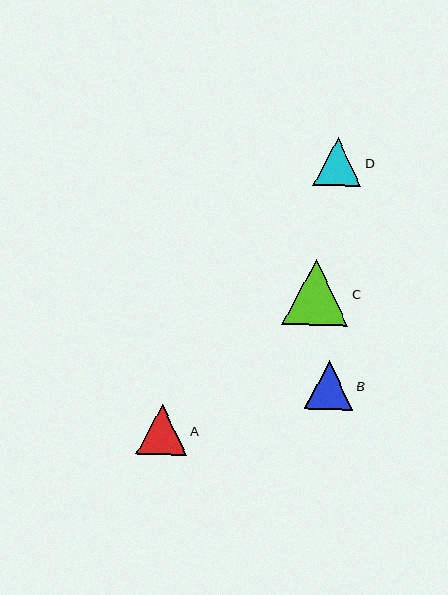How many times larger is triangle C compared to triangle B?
Triangle C is approximately 1.4 times the size of triangle B.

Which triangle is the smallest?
Triangle D is the smallest with a size of approximately 48 pixels.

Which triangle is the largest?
Triangle C is the largest with a size of approximately 66 pixels.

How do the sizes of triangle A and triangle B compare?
Triangle A and triangle B are approximately the same size.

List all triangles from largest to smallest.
From largest to smallest: C, A, B, D.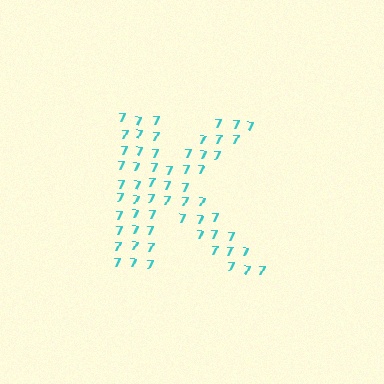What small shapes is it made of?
It is made of small digit 7's.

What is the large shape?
The large shape is the letter K.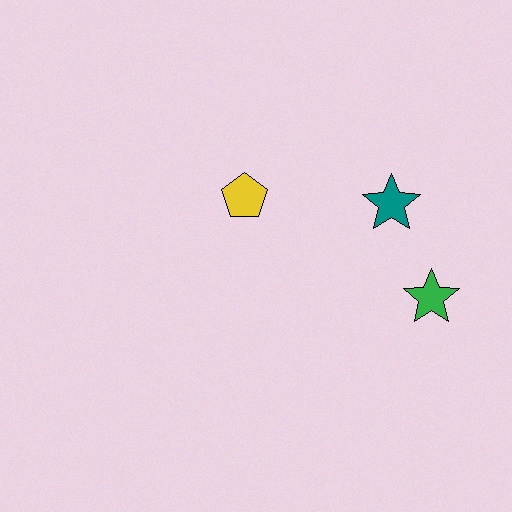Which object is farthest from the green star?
The yellow pentagon is farthest from the green star.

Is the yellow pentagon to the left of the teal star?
Yes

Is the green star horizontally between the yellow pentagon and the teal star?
No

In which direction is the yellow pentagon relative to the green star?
The yellow pentagon is to the left of the green star.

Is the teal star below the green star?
No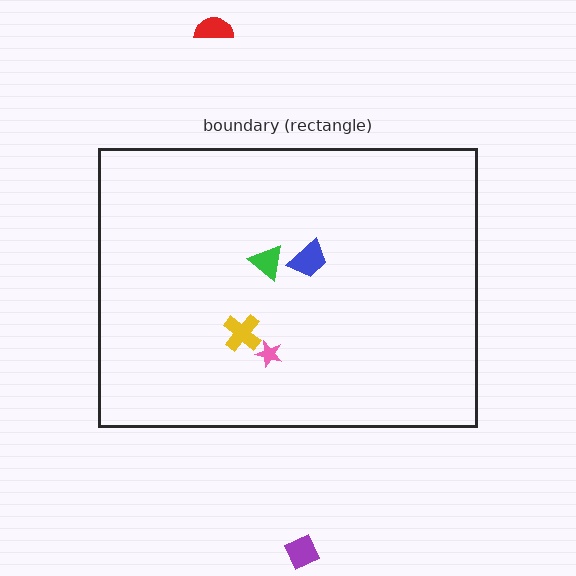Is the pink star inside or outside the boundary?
Inside.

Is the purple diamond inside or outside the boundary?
Outside.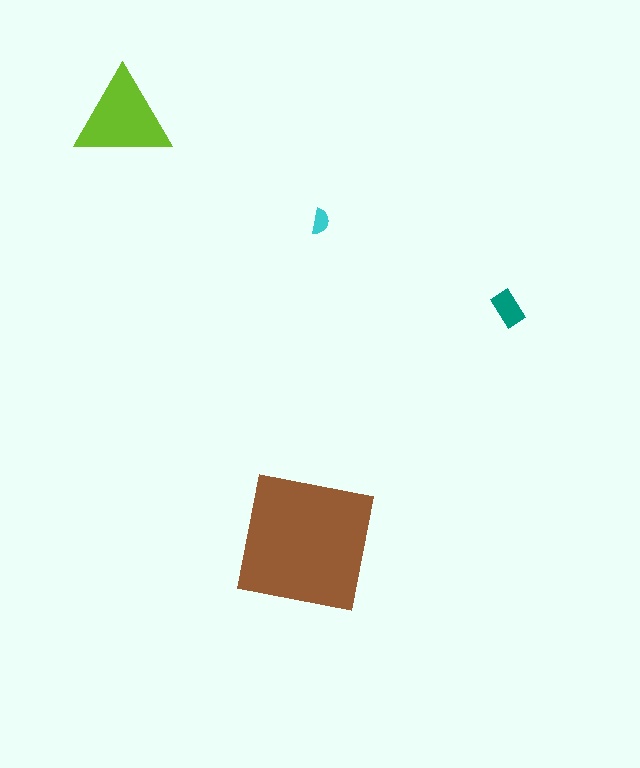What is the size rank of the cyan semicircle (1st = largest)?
4th.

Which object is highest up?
The lime triangle is topmost.